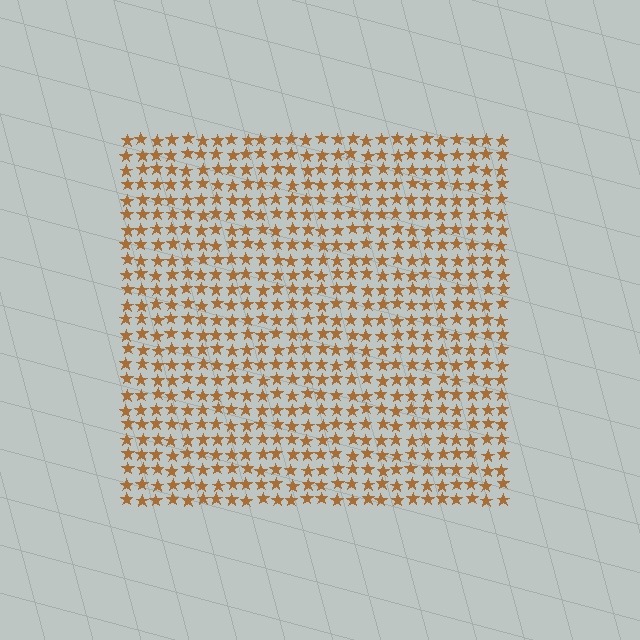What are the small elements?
The small elements are stars.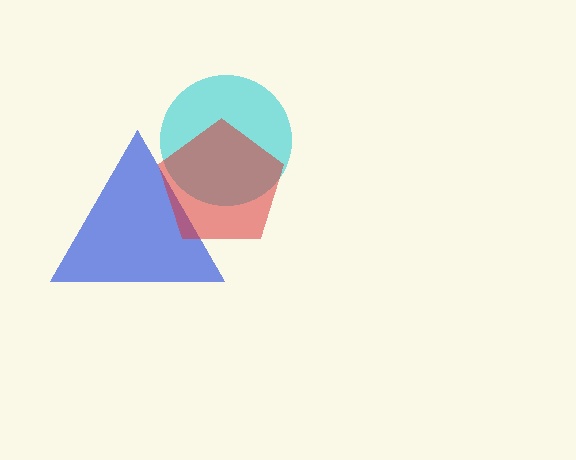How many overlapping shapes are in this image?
There are 3 overlapping shapes in the image.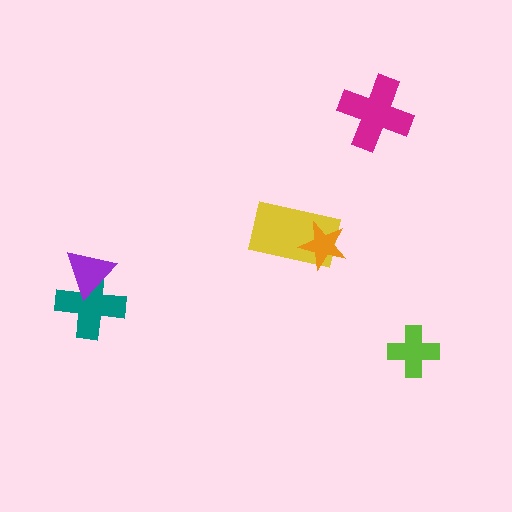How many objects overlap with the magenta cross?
0 objects overlap with the magenta cross.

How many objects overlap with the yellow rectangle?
1 object overlaps with the yellow rectangle.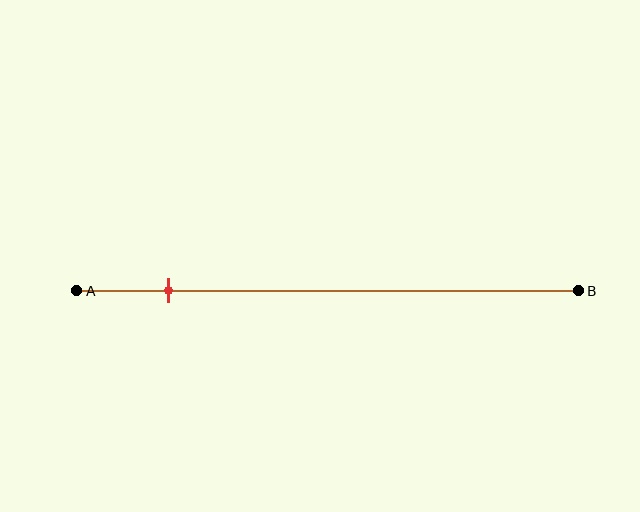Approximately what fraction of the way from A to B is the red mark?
The red mark is approximately 20% of the way from A to B.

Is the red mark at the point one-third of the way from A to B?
No, the mark is at about 20% from A, not at the 33% one-third point.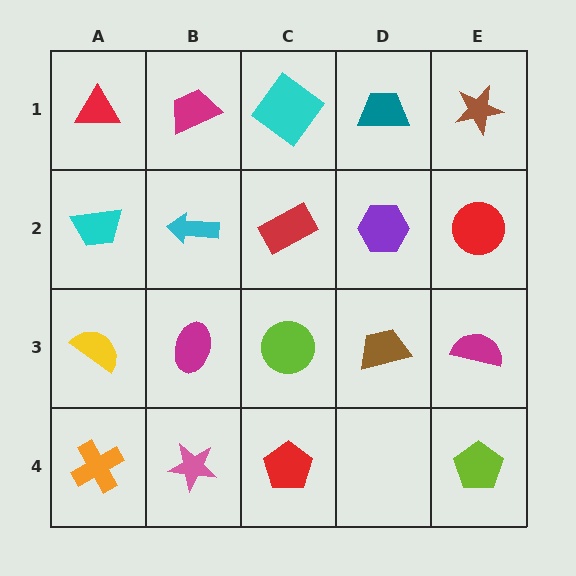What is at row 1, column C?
A cyan diamond.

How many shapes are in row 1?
5 shapes.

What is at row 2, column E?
A red circle.